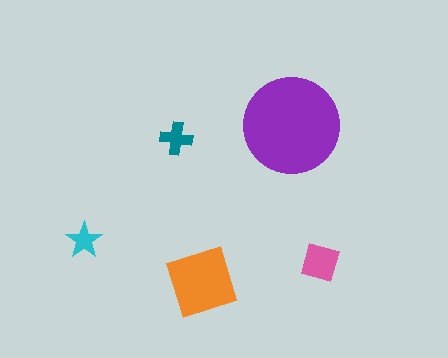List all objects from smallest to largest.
The cyan star, the teal cross, the pink diamond, the orange square, the purple circle.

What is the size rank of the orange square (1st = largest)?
2nd.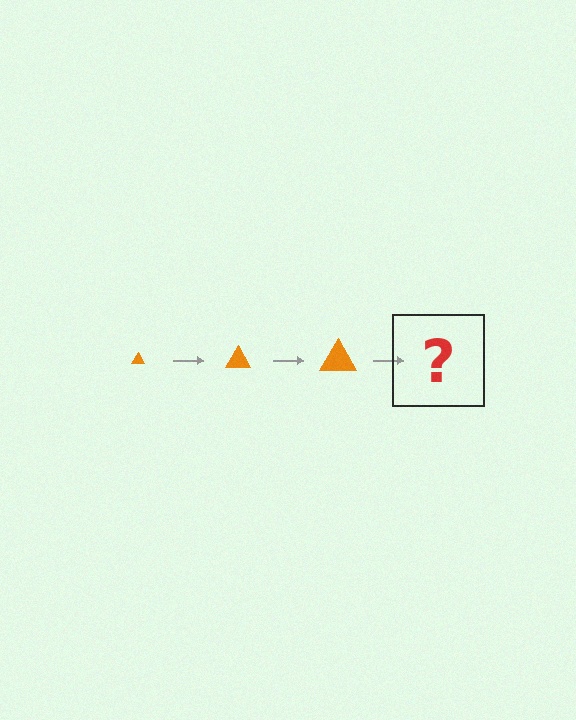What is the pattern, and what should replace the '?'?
The pattern is that the triangle gets progressively larger each step. The '?' should be an orange triangle, larger than the previous one.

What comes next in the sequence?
The next element should be an orange triangle, larger than the previous one.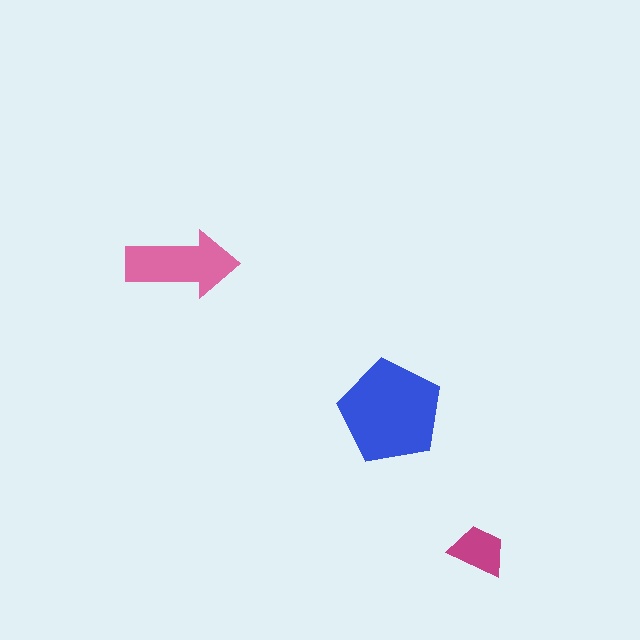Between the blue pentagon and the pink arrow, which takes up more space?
The blue pentagon.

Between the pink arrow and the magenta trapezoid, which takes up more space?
The pink arrow.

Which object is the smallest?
The magenta trapezoid.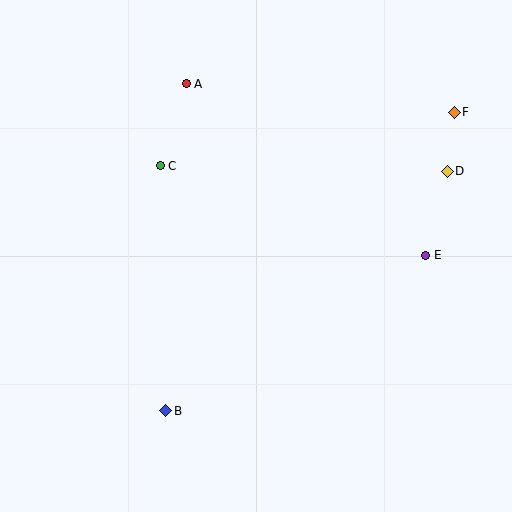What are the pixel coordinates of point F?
Point F is at (454, 112).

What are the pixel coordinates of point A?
Point A is at (186, 84).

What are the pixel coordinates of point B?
Point B is at (166, 411).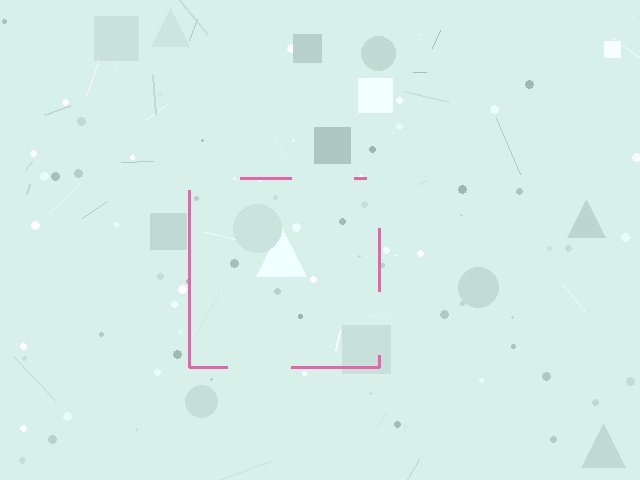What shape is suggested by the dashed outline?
The dashed outline suggests a square.